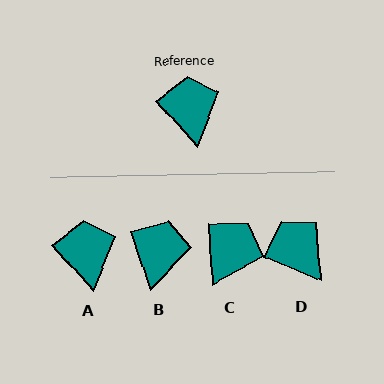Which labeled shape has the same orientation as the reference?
A.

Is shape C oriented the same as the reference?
No, it is off by about 39 degrees.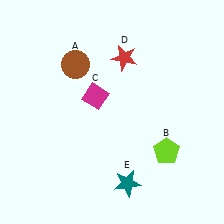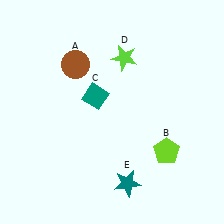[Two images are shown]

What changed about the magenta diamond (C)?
In Image 1, C is magenta. In Image 2, it changed to teal.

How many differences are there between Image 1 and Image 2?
There are 2 differences between the two images.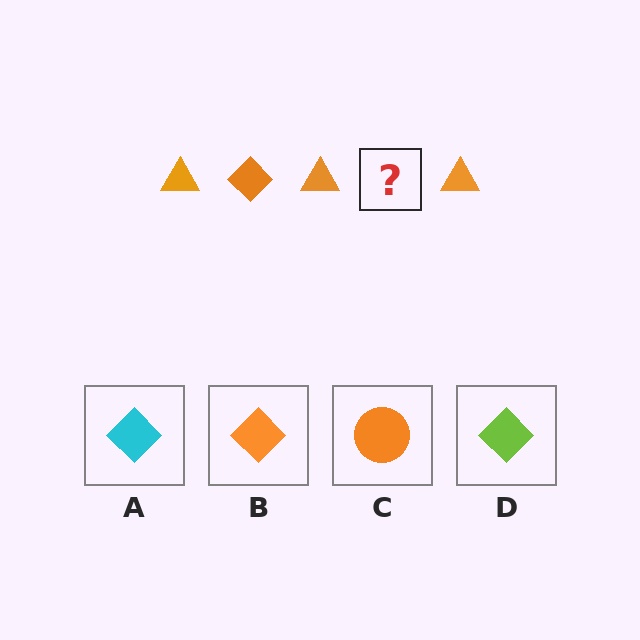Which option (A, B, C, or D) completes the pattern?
B.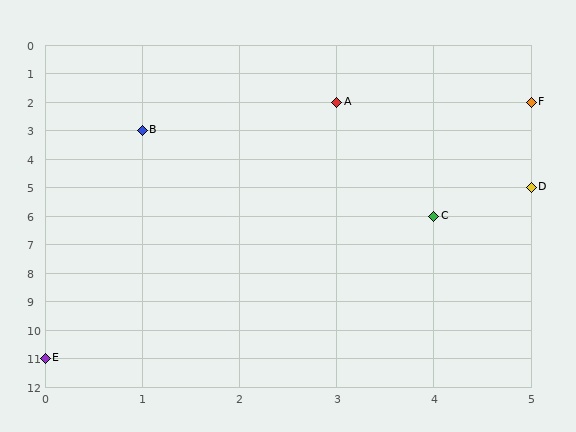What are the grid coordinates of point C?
Point C is at grid coordinates (4, 6).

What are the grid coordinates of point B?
Point B is at grid coordinates (1, 3).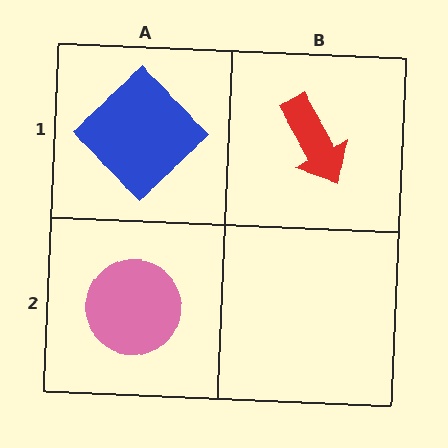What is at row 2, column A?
A pink circle.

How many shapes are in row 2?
1 shape.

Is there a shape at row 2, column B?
No, that cell is empty.